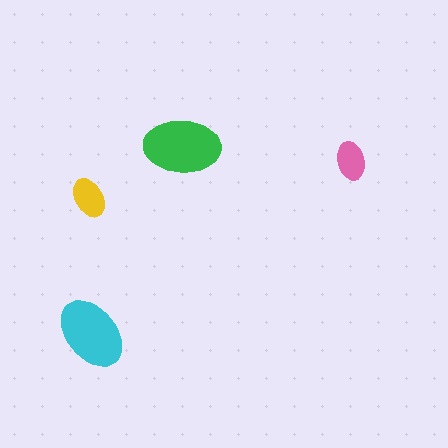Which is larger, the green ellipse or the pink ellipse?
The green one.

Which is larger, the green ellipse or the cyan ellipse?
The green one.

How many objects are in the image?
There are 4 objects in the image.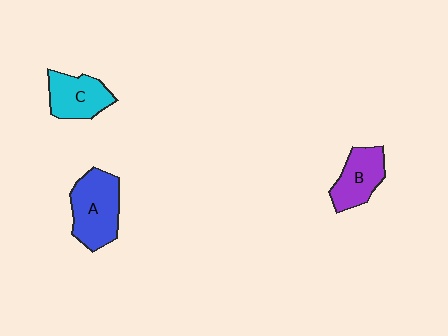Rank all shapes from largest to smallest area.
From largest to smallest: A (blue), C (cyan), B (purple).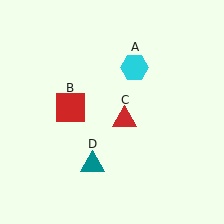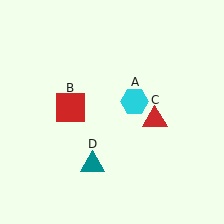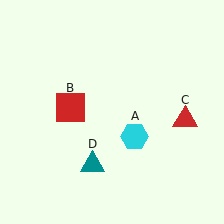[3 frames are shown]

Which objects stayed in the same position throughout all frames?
Red square (object B) and teal triangle (object D) remained stationary.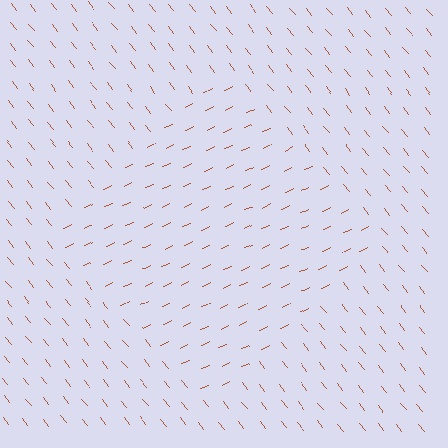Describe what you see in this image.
The image is filled with small brown line segments. A diamond region in the image has lines oriented differently from the surrounding lines, creating a visible texture boundary.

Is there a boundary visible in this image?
Yes, there is a texture boundary formed by a change in line orientation.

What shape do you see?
I see a diamond.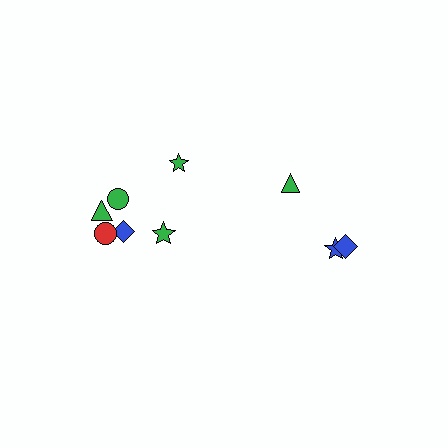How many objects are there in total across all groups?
There are 9 objects.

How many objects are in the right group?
There are 3 objects.